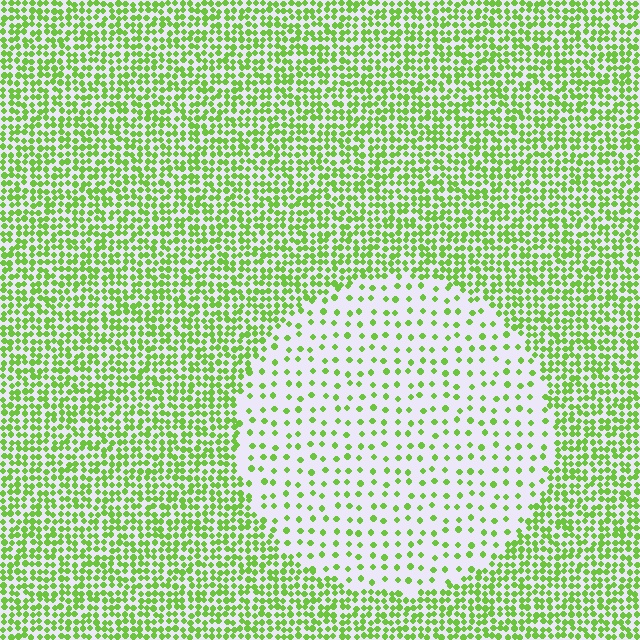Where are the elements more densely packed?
The elements are more densely packed outside the circle boundary.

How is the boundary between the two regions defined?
The boundary is defined by a change in element density (approximately 2.9x ratio). All elements are the same color, size, and shape.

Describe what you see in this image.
The image contains small lime elements arranged at two different densities. A circle-shaped region is visible where the elements are less densely packed than the surrounding area.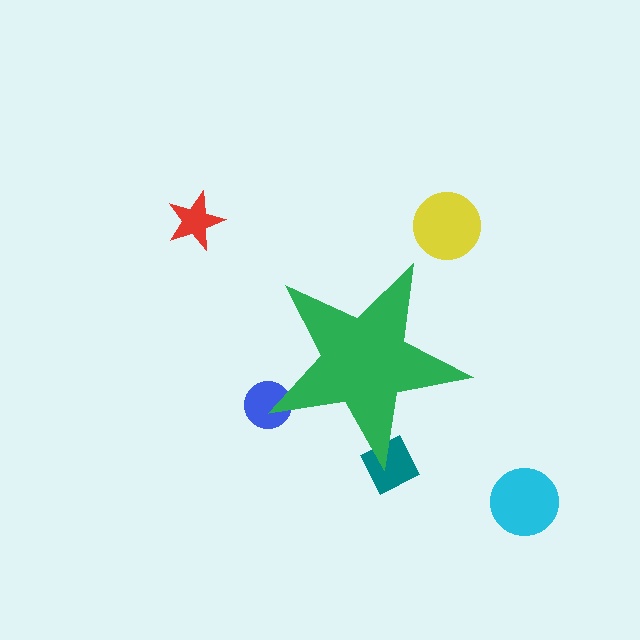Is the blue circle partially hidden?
Yes, the blue circle is partially hidden behind the green star.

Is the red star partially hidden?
No, the red star is fully visible.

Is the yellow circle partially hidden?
No, the yellow circle is fully visible.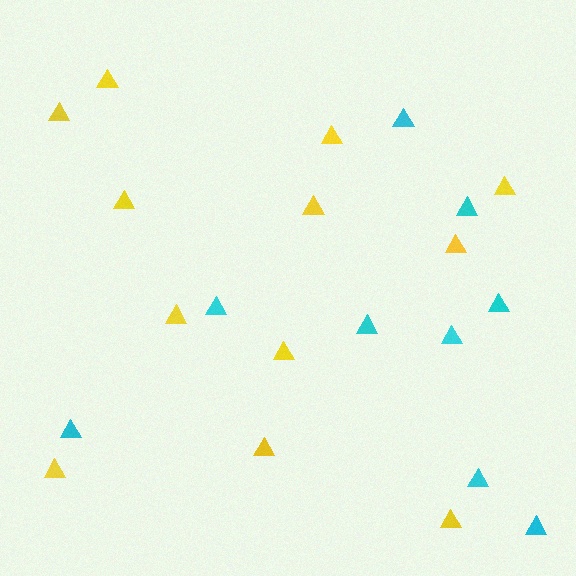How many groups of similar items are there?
There are 2 groups: one group of yellow triangles (12) and one group of cyan triangles (9).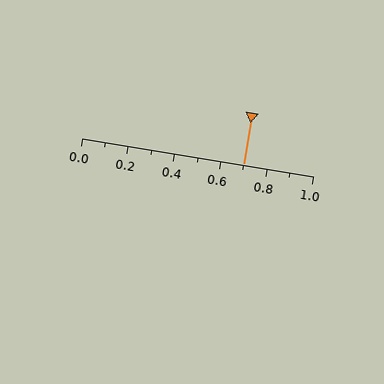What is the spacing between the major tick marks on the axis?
The major ticks are spaced 0.2 apart.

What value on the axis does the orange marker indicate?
The marker indicates approximately 0.7.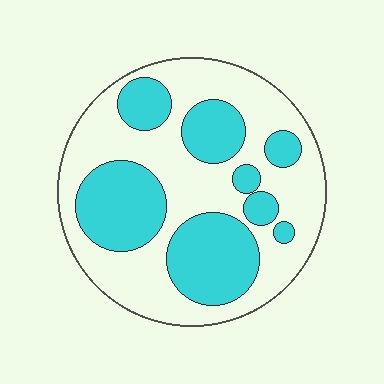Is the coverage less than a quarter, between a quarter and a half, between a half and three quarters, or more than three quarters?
Between a quarter and a half.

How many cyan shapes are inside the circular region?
8.